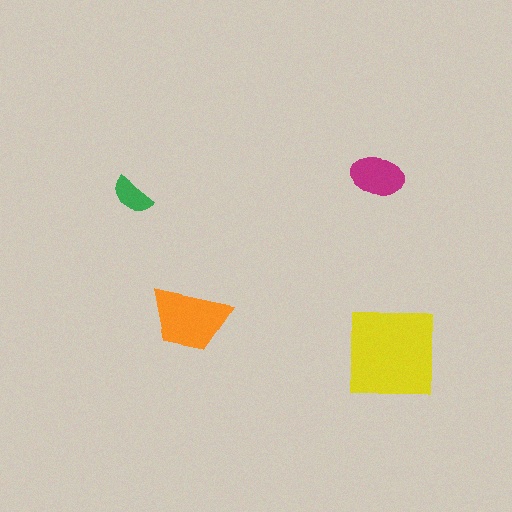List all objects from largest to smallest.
The yellow square, the orange trapezoid, the magenta ellipse, the green semicircle.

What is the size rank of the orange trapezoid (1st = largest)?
2nd.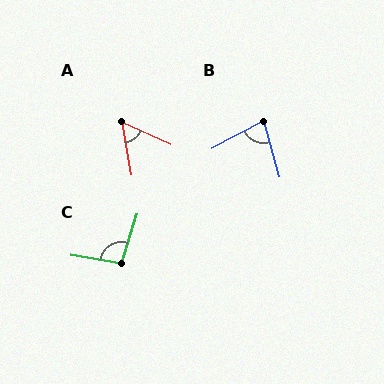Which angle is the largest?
C, at approximately 98 degrees.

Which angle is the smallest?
A, at approximately 56 degrees.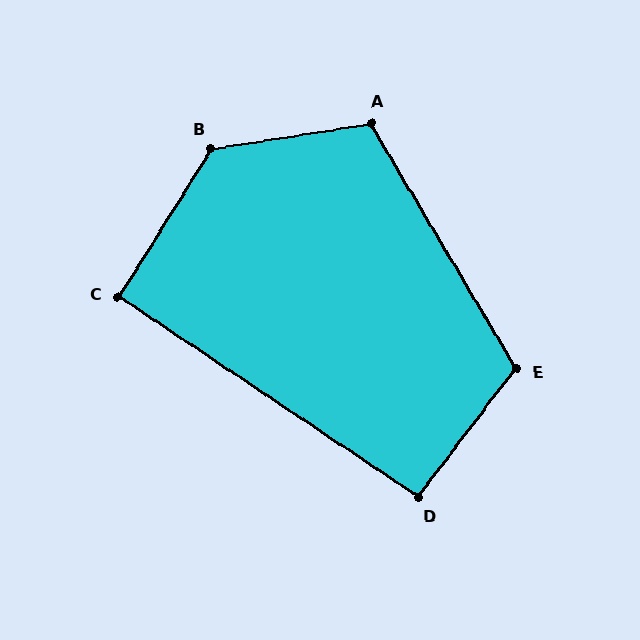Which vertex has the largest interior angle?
B, at approximately 131 degrees.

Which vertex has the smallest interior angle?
C, at approximately 92 degrees.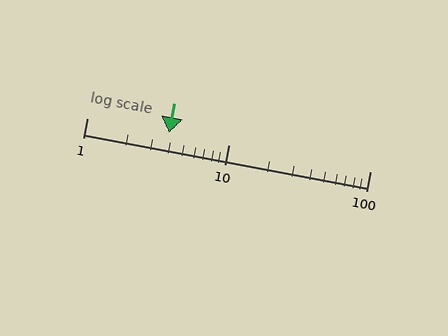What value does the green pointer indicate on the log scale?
The pointer indicates approximately 3.8.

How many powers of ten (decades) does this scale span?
The scale spans 2 decades, from 1 to 100.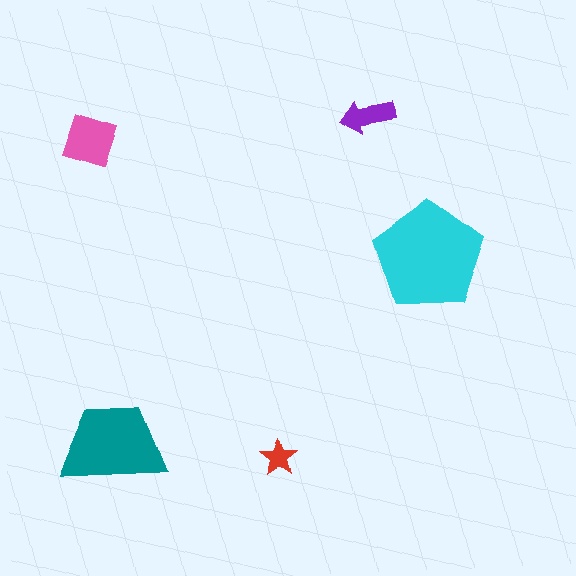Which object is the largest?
The cyan pentagon.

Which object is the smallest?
The red star.